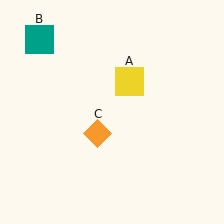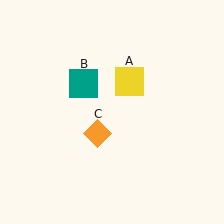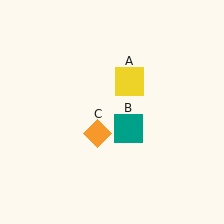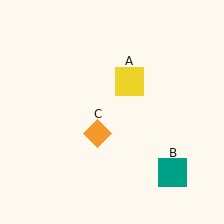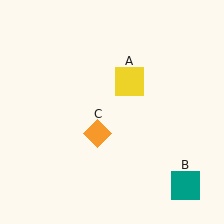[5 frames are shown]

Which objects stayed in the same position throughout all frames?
Yellow square (object A) and orange diamond (object C) remained stationary.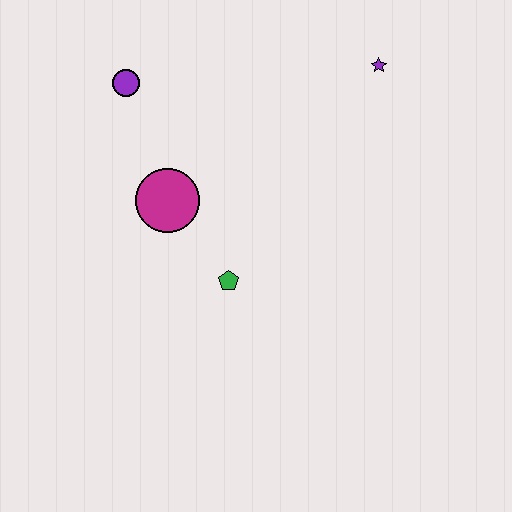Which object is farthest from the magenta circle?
The purple star is farthest from the magenta circle.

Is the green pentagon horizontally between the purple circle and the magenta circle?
No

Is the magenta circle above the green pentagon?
Yes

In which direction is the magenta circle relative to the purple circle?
The magenta circle is below the purple circle.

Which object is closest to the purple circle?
The magenta circle is closest to the purple circle.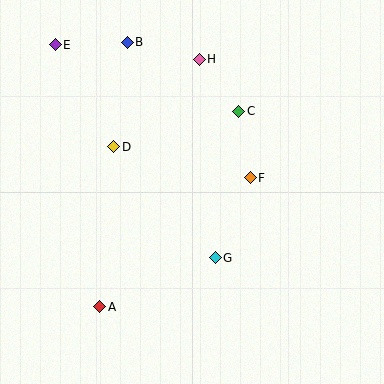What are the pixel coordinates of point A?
Point A is at (100, 307).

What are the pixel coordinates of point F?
Point F is at (250, 178).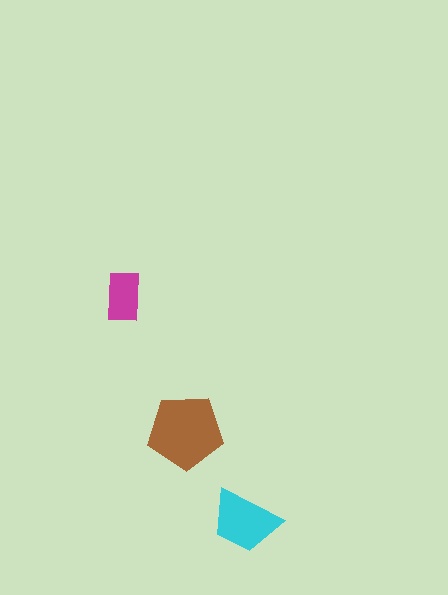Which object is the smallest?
The magenta rectangle.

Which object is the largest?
The brown pentagon.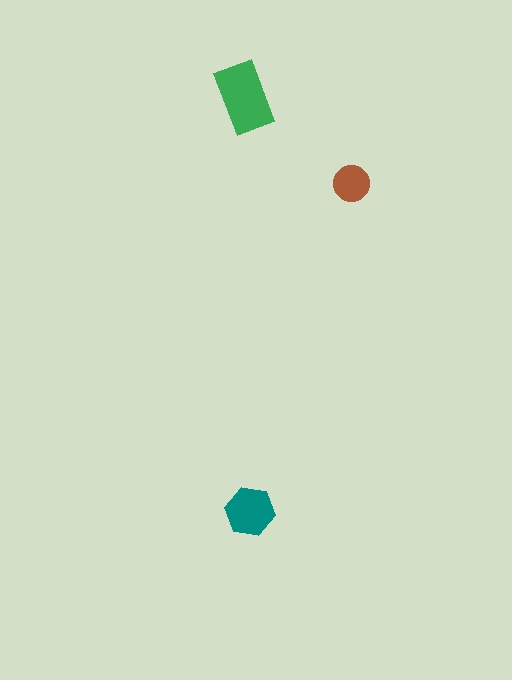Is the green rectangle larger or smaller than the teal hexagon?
Larger.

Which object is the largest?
The green rectangle.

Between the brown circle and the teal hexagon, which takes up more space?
The teal hexagon.